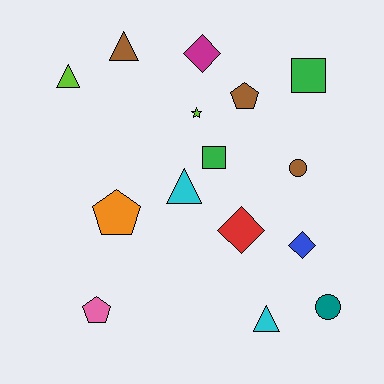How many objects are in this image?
There are 15 objects.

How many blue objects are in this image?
There is 1 blue object.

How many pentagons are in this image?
There are 3 pentagons.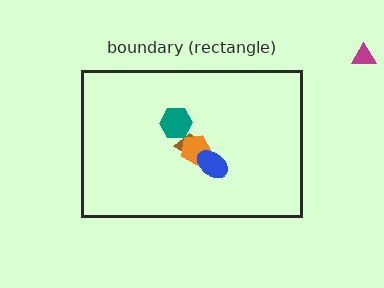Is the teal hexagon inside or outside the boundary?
Inside.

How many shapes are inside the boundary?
4 inside, 1 outside.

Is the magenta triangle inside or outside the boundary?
Outside.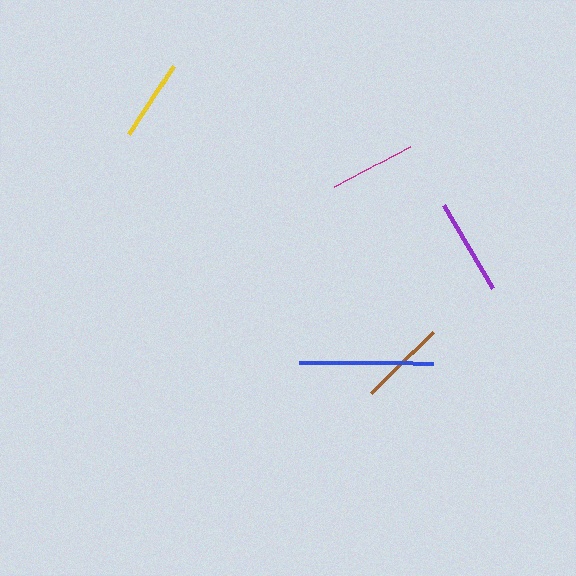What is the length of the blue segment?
The blue segment is approximately 134 pixels long.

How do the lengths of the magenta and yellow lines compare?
The magenta and yellow lines are approximately the same length.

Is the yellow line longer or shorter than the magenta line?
The magenta line is longer than the yellow line.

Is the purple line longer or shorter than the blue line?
The blue line is longer than the purple line.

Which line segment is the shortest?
The yellow line is the shortest at approximately 82 pixels.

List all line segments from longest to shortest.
From longest to shortest: blue, purple, brown, magenta, yellow.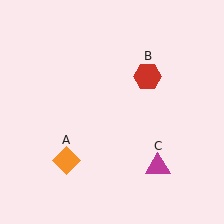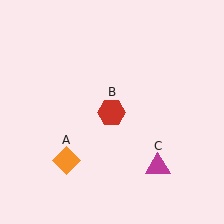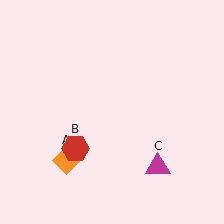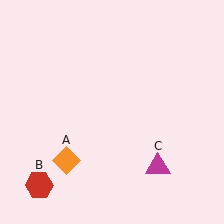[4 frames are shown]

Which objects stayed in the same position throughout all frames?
Orange diamond (object A) and magenta triangle (object C) remained stationary.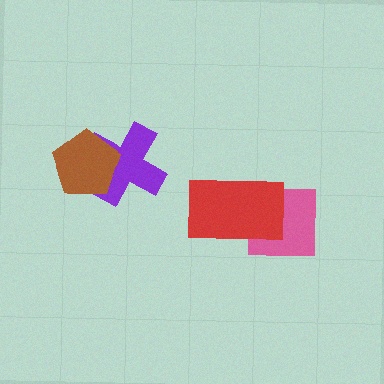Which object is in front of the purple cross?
The brown pentagon is in front of the purple cross.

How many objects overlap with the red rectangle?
1 object overlaps with the red rectangle.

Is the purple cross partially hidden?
Yes, it is partially covered by another shape.